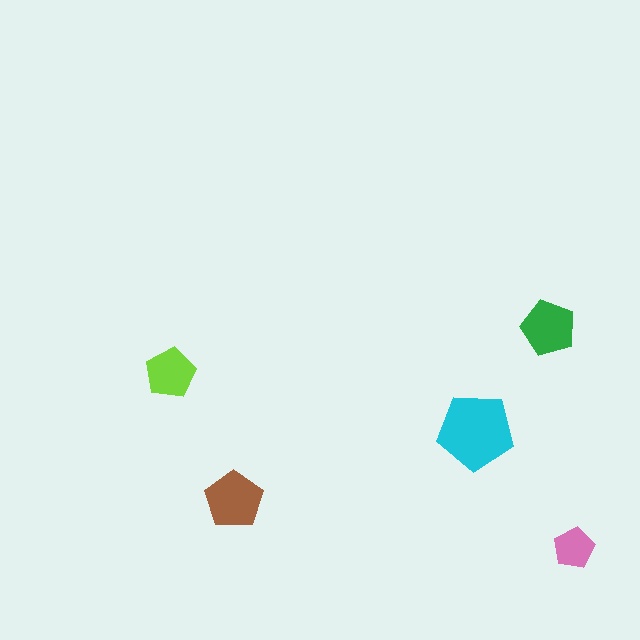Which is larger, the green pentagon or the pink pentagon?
The green one.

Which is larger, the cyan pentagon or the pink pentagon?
The cyan one.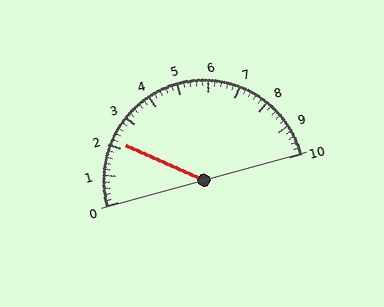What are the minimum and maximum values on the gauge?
The gauge ranges from 0 to 10.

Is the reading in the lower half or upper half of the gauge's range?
The reading is in the lower half of the range (0 to 10).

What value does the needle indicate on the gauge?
The needle indicates approximately 2.2.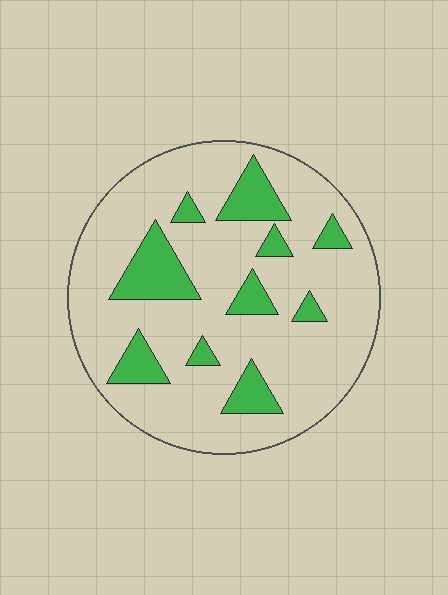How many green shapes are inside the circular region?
10.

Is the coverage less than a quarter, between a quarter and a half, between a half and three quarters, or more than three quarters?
Less than a quarter.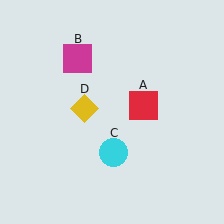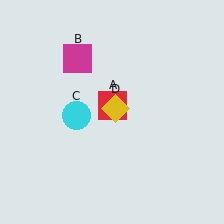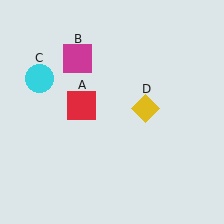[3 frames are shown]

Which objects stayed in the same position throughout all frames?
Magenta square (object B) remained stationary.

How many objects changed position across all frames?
3 objects changed position: red square (object A), cyan circle (object C), yellow diamond (object D).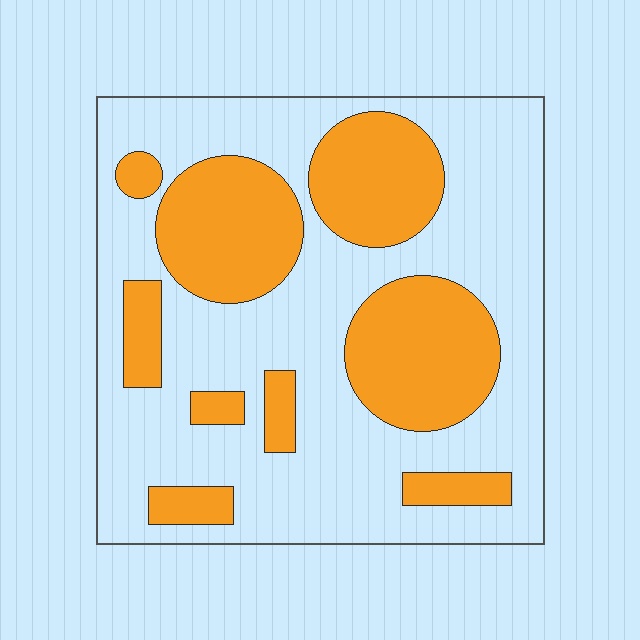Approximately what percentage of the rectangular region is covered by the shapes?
Approximately 35%.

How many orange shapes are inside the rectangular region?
9.